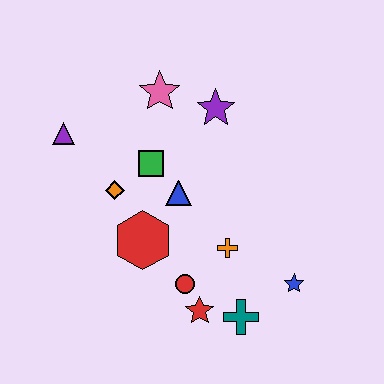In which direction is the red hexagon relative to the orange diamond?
The red hexagon is below the orange diamond.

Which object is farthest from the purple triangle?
The blue star is farthest from the purple triangle.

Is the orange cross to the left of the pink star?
No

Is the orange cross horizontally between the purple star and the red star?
No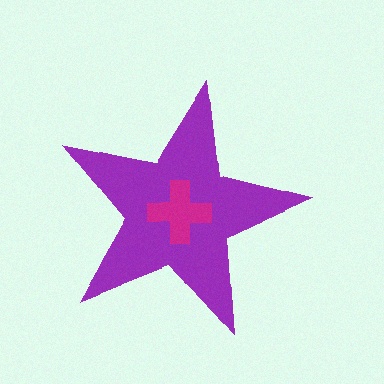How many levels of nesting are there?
2.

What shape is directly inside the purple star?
The magenta cross.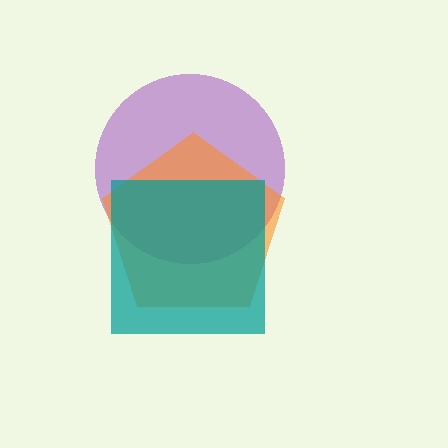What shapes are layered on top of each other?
The layered shapes are: a purple circle, an orange pentagon, a teal square.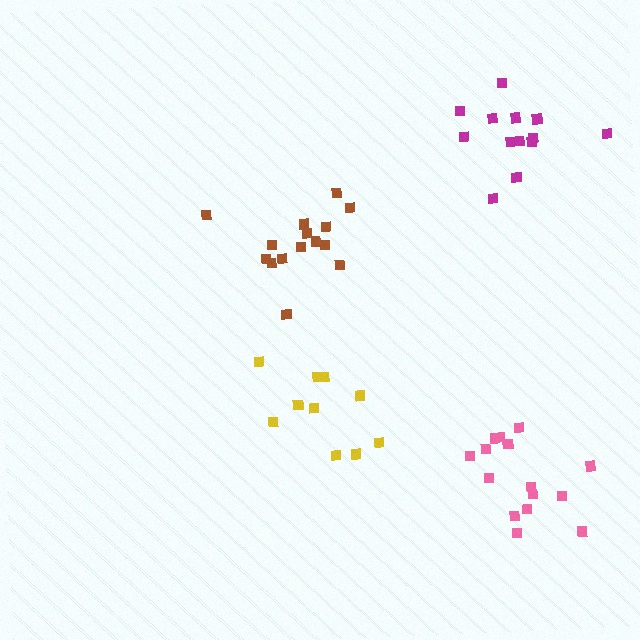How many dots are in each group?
Group 1: 15 dots, Group 2: 15 dots, Group 3: 10 dots, Group 4: 13 dots (53 total).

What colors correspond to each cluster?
The clusters are colored: pink, brown, yellow, magenta.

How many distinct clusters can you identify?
There are 4 distinct clusters.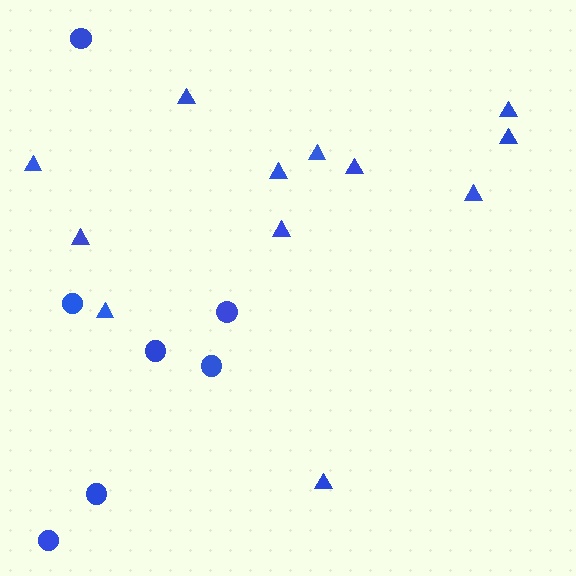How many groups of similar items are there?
There are 2 groups: one group of triangles (12) and one group of circles (7).